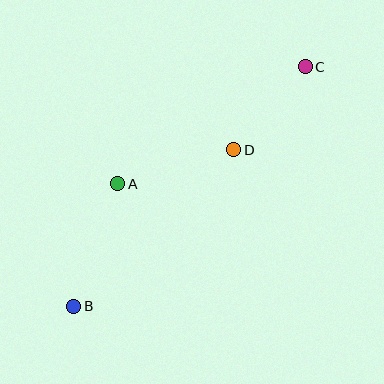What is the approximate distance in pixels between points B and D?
The distance between B and D is approximately 223 pixels.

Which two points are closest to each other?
Points C and D are closest to each other.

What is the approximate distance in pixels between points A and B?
The distance between A and B is approximately 130 pixels.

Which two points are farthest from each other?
Points B and C are farthest from each other.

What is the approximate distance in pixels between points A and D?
The distance between A and D is approximately 121 pixels.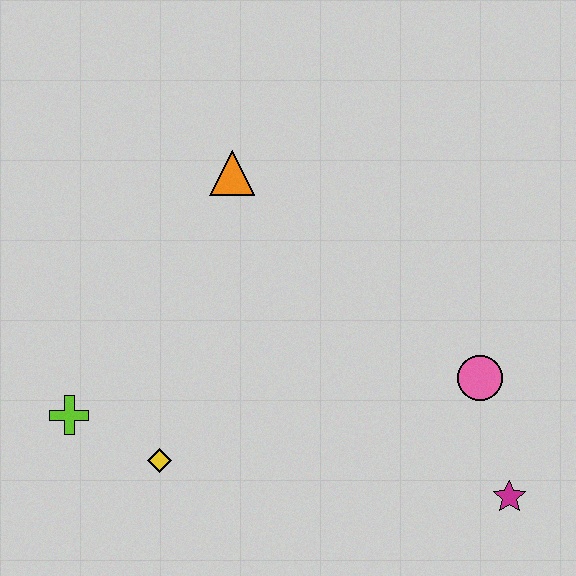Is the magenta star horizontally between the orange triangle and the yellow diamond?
No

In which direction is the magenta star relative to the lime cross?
The magenta star is to the right of the lime cross.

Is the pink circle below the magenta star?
No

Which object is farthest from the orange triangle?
The magenta star is farthest from the orange triangle.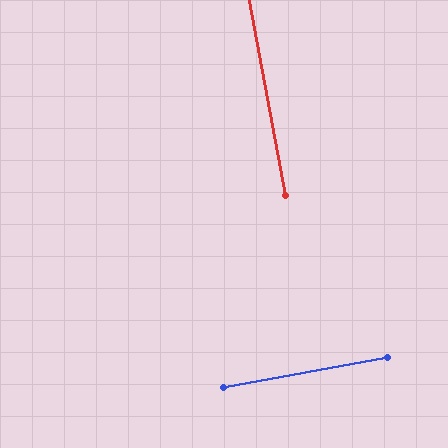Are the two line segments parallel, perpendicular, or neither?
Perpendicular — they meet at approximately 90°.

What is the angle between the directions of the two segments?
Approximately 90 degrees.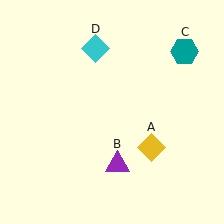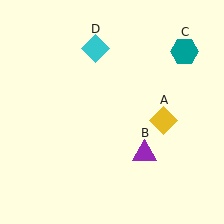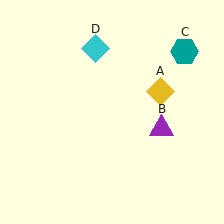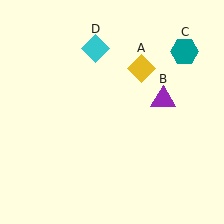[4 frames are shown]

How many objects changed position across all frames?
2 objects changed position: yellow diamond (object A), purple triangle (object B).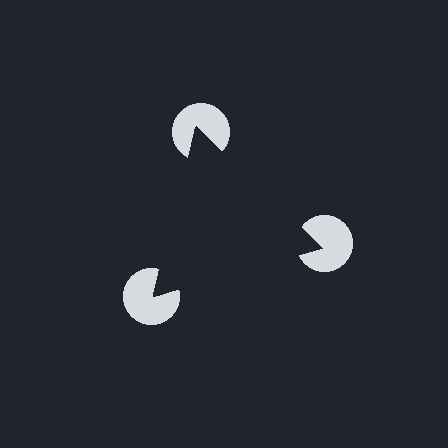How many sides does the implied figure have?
3 sides.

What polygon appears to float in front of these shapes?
An illusory triangle — its edges are inferred from the aligned wedge cuts in the pac-man discs, not physically drawn.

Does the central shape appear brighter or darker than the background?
It typically appears slightly darker than the background, even though no actual brightness change is drawn.